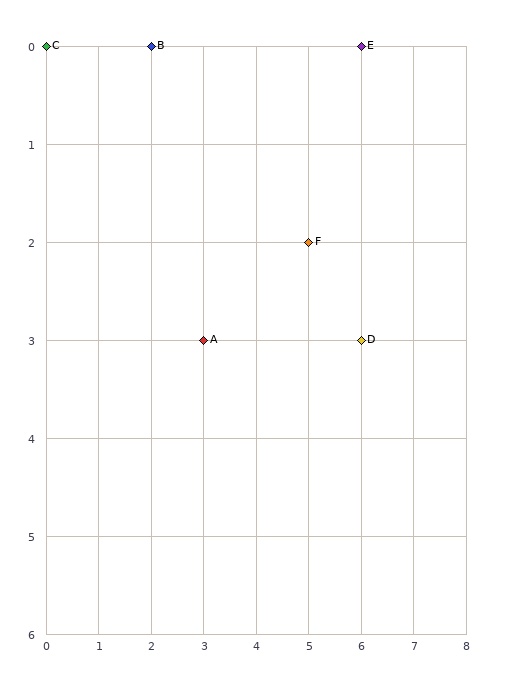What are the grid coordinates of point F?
Point F is at grid coordinates (5, 2).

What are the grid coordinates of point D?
Point D is at grid coordinates (6, 3).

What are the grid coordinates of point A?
Point A is at grid coordinates (3, 3).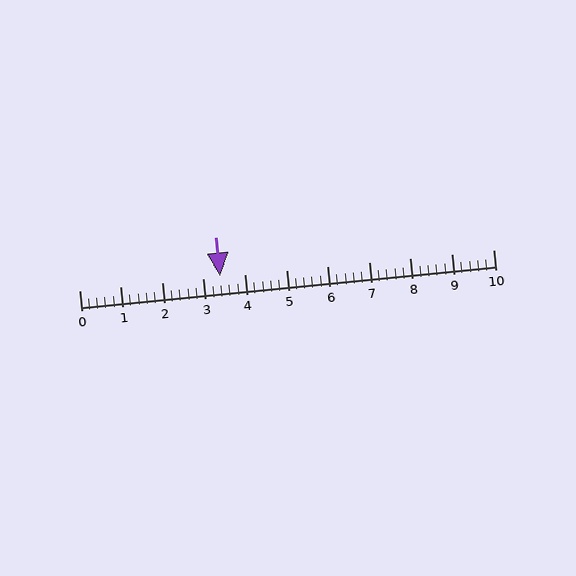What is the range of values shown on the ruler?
The ruler shows values from 0 to 10.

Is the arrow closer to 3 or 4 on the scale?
The arrow is closer to 3.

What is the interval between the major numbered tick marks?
The major tick marks are spaced 1 units apart.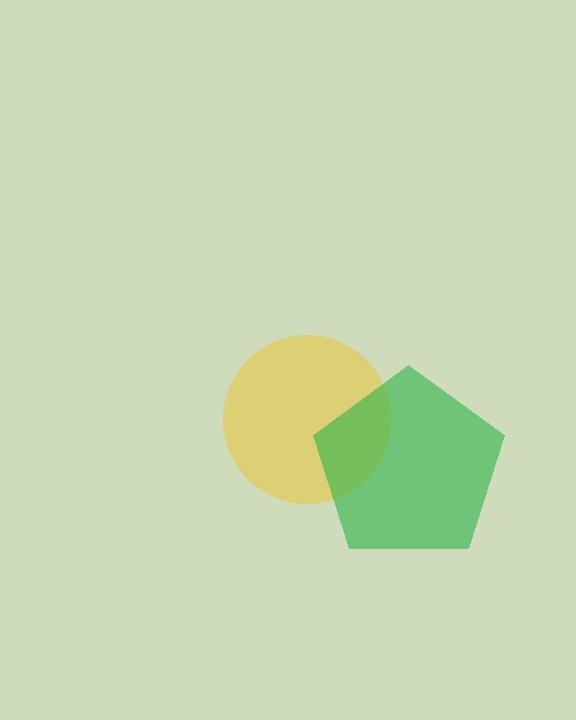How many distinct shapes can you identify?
There are 2 distinct shapes: a yellow circle, a green pentagon.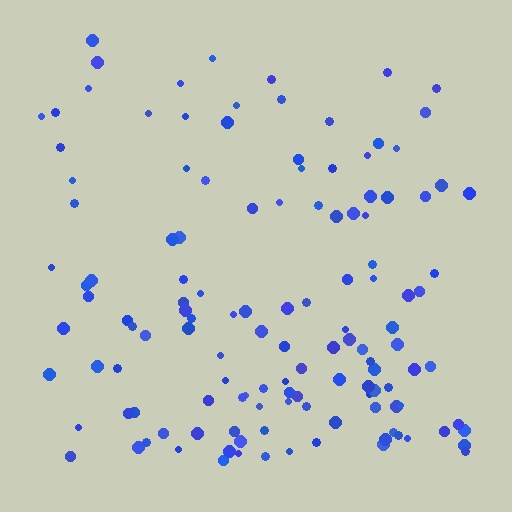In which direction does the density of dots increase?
From top to bottom, with the bottom side densest.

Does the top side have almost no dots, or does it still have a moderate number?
Still a moderate number, just noticeably fewer than the bottom.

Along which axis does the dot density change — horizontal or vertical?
Vertical.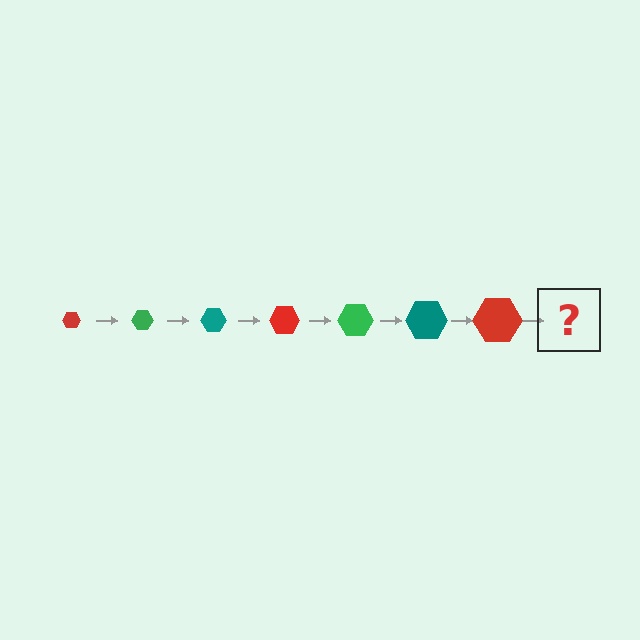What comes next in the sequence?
The next element should be a green hexagon, larger than the previous one.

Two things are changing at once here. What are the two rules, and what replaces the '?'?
The two rules are that the hexagon grows larger each step and the color cycles through red, green, and teal. The '?' should be a green hexagon, larger than the previous one.